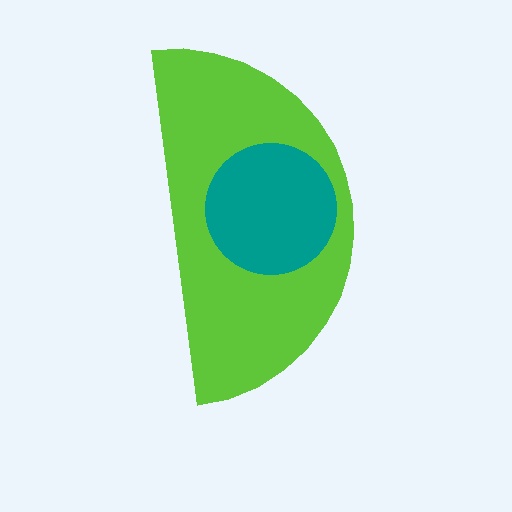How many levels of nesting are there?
2.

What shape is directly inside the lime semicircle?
The teal circle.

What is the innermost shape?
The teal circle.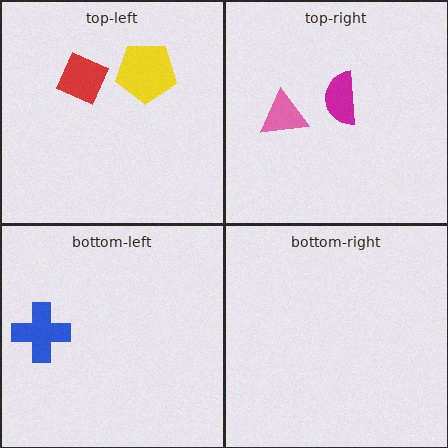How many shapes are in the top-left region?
2.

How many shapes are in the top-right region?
2.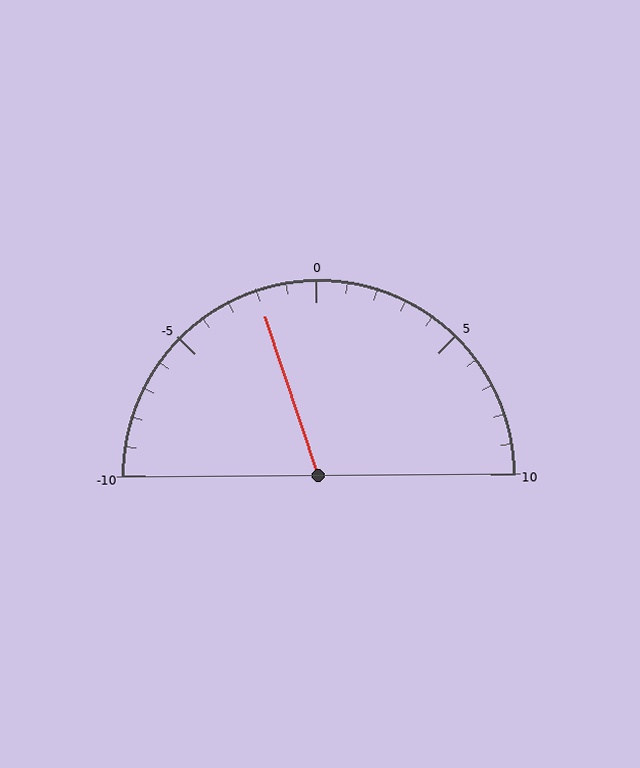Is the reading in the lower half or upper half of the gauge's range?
The reading is in the lower half of the range (-10 to 10).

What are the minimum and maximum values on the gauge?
The gauge ranges from -10 to 10.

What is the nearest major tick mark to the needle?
The nearest major tick mark is 0.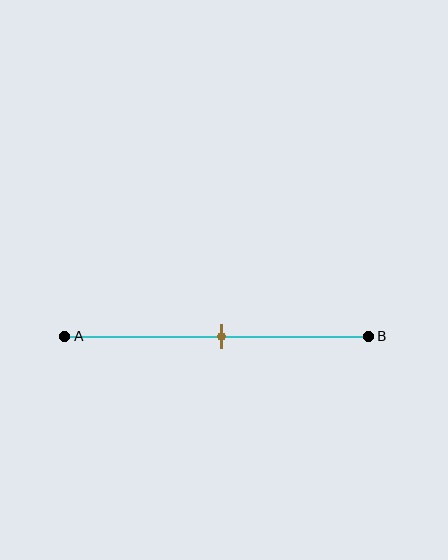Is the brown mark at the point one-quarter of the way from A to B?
No, the mark is at about 50% from A, not at the 25% one-quarter point.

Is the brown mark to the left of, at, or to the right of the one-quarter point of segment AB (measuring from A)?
The brown mark is to the right of the one-quarter point of segment AB.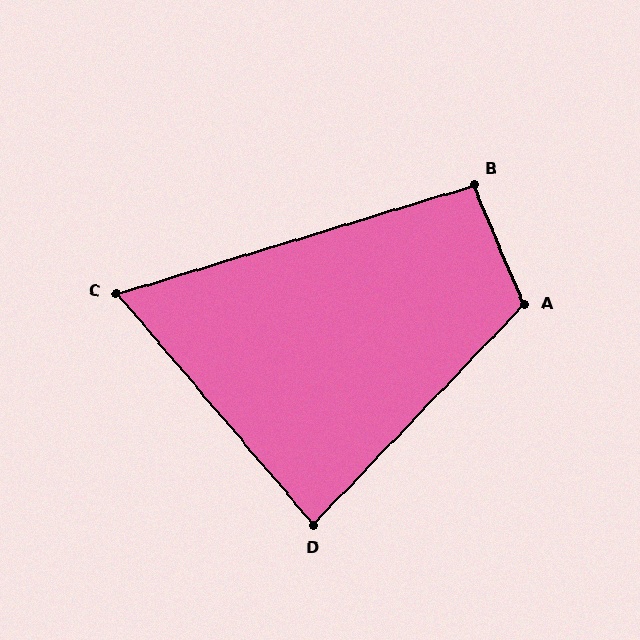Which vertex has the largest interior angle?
A, at approximately 113 degrees.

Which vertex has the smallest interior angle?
C, at approximately 67 degrees.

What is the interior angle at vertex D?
Approximately 84 degrees (acute).